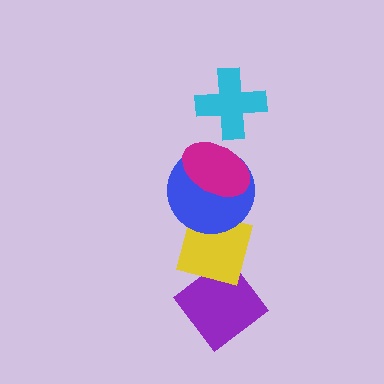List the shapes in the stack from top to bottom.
From top to bottom: the cyan cross, the magenta ellipse, the blue circle, the yellow square, the purple diamond.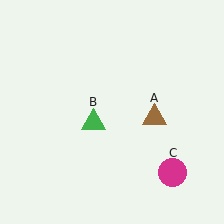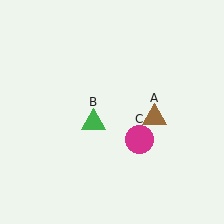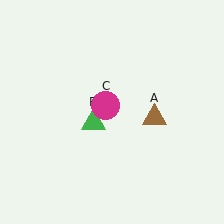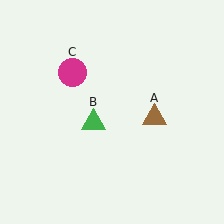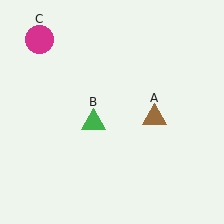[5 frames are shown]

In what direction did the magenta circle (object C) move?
The magenta circle (object C) moved up and to the left.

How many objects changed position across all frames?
1 object changed position: magenta circle (object C).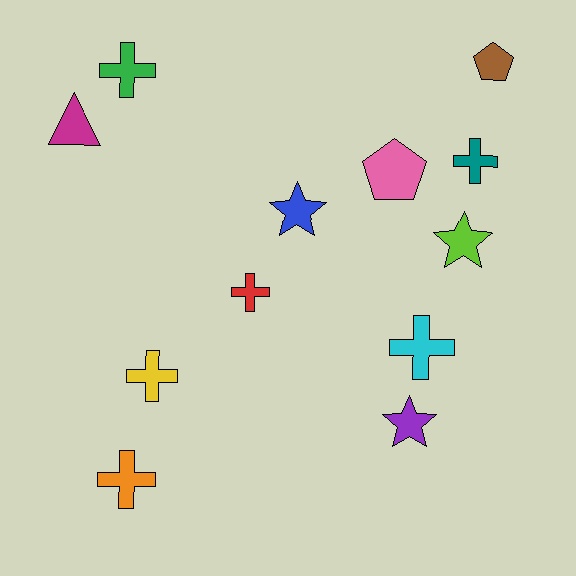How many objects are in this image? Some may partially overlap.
There are 12 objects.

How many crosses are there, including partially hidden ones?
There are 6 crosses.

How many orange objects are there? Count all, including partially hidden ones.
There is 1 orange object.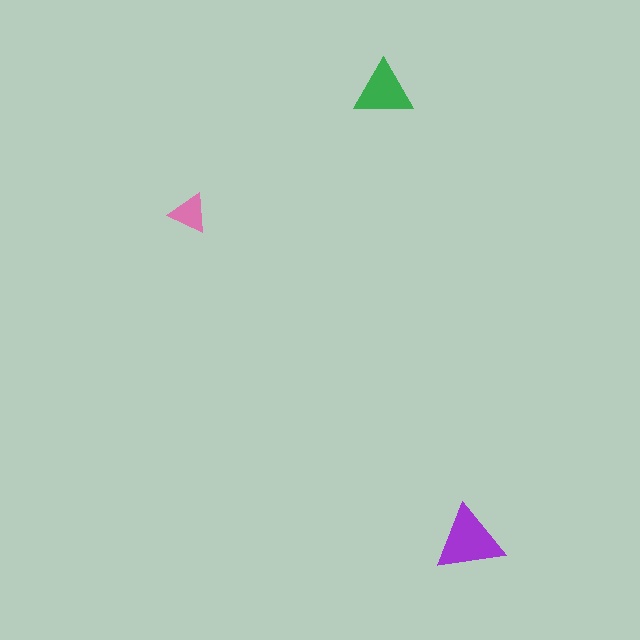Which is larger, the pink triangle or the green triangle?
The green one.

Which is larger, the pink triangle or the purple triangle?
The purple one.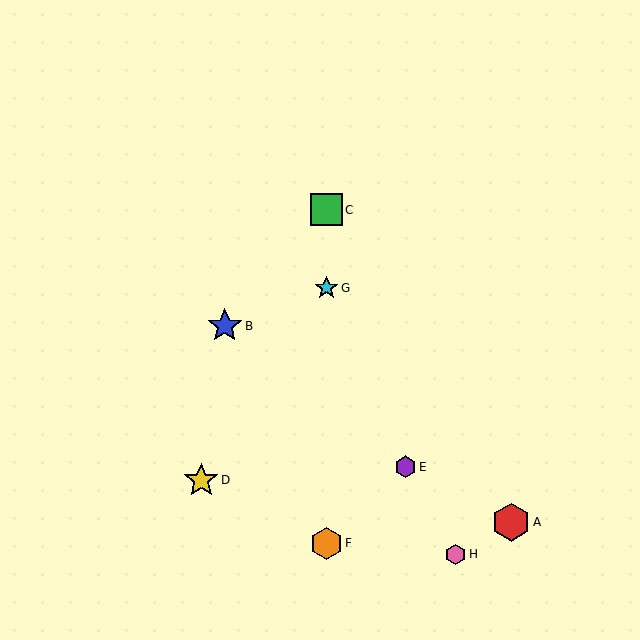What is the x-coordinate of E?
Object E is at x≈405.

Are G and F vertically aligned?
Yes, both are at x≈326.